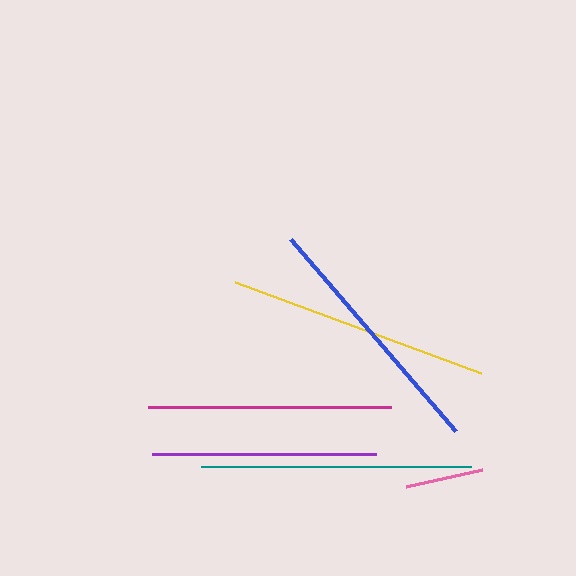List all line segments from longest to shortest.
From longest to shortest: teal, yellow, blue, magenta, purple, pink.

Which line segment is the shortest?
The pink line is the shortest at approximately 78 pixels.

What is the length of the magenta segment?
The magenta segment is approximately 243 pixels long.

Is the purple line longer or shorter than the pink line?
The purple line is longer than the pink line.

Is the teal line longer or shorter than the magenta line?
The teal line is longer than the magenta line.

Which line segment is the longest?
The teal line is the longest at approximately 270 pixels.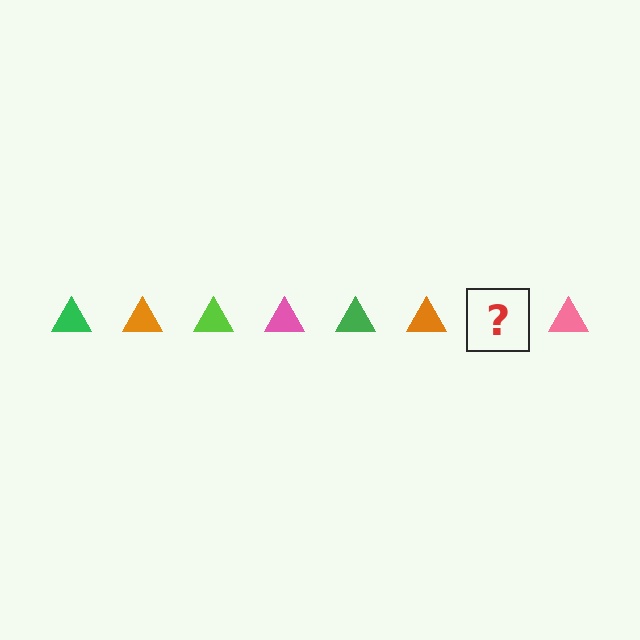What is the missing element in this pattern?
The missing element is a lime triangle.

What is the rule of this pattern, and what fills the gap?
The rule is that the pattern cycles through green, orange, lime, pink triangles. The gap should be filled with a lime triangle.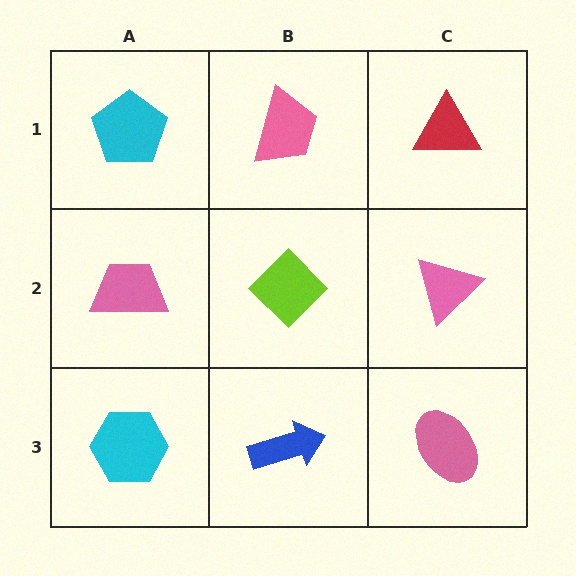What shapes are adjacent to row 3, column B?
A lime diamond (row 2, column B), a cyan hexagon (row 3, column A), a pink ellipse (row 3, column C).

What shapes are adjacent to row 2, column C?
A red triangle (row 1, column C), a pink ellipse (row 3, column C), a lime diamond (row 2, column B).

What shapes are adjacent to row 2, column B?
A pink trapezoid (row 1, column B), a blue arrow (row 3, column B), a pink trapezoid (row 2, column A), a pink triangle (row 2, column C).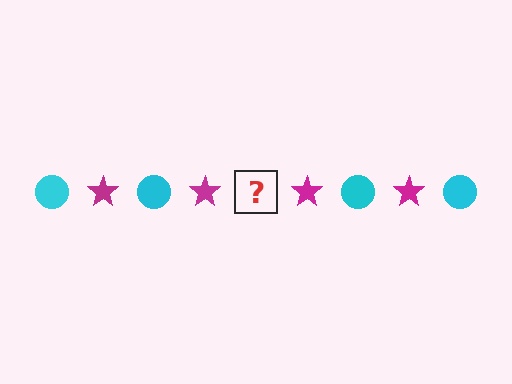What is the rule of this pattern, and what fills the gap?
The rule is that the pattern alternates between cyan circle and magenta star. The gap should be filled with a cyan circle.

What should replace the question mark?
The question mark should be replaced with a cyan circle.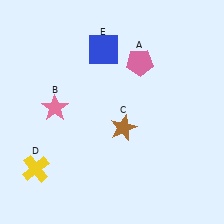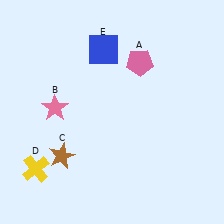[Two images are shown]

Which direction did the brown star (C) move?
The brown star (C) moved left.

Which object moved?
The brown star (C) moved left.